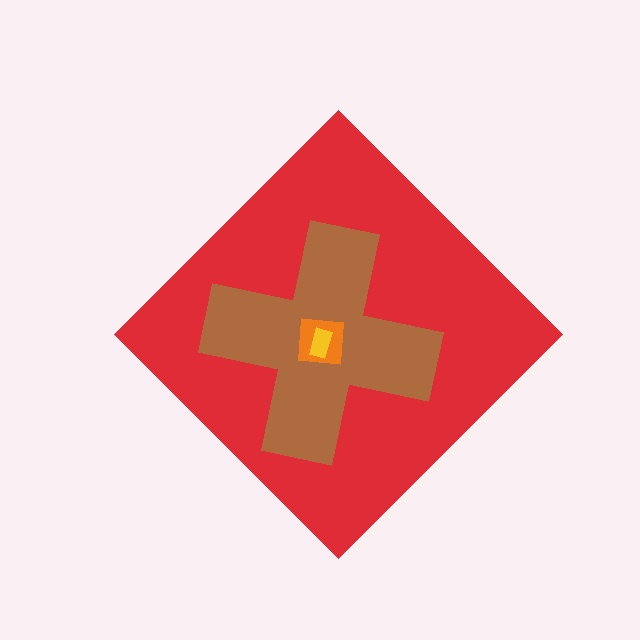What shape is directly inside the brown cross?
The orange square.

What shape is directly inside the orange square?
The yellow rectangle.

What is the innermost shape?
The yellow rectangle.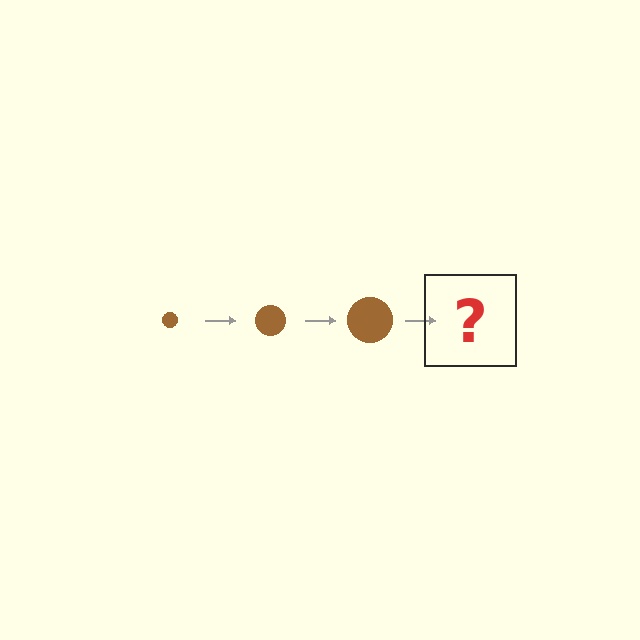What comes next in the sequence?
The next element should be a brown circle, larger than the previous one.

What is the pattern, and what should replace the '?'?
The pattern is that the circle gets progressively larger each step. The '?' should be a brown circle, larger than the previous one.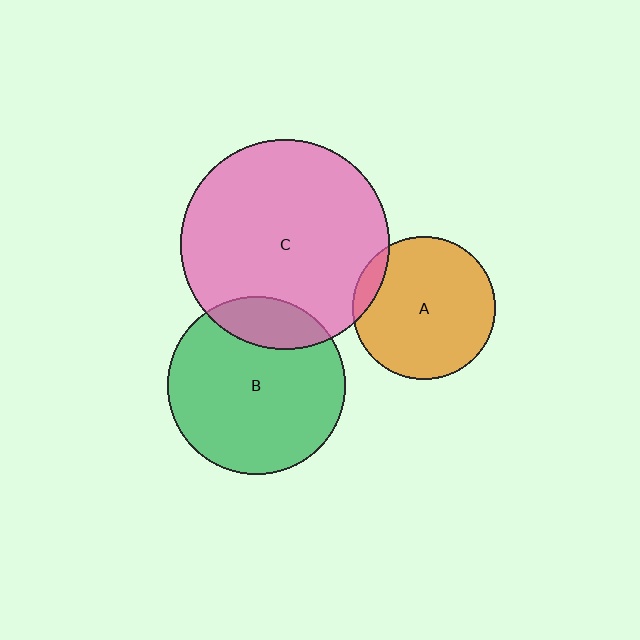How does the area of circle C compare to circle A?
Approximately 2.1 times.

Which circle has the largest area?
Circle C (pink).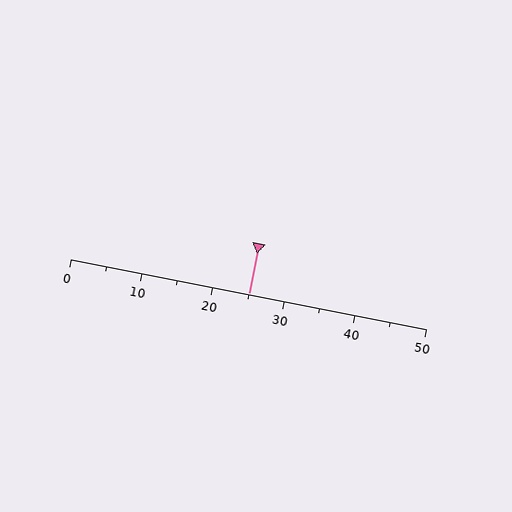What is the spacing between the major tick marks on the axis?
The major ticks are spaced 10 apart.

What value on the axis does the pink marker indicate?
The marker indicates approximately 25.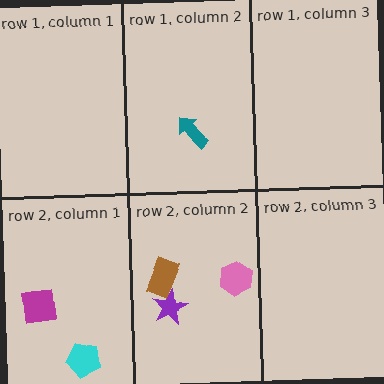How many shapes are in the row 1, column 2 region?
1.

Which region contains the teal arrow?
The row 1, column 2 region.